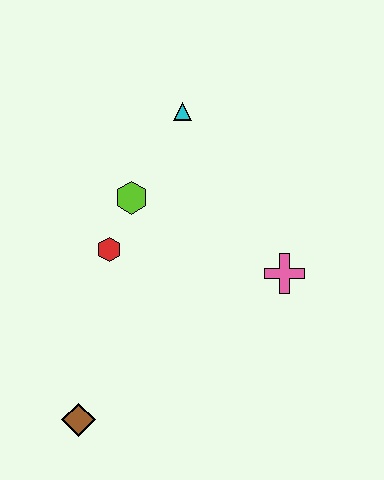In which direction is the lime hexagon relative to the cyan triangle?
The lime hexagon is below the cyan triangle.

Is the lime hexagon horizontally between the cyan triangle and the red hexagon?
Yes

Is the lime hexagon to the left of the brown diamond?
No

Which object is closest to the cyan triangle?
The lime hexagon is closest to the cyan triangle.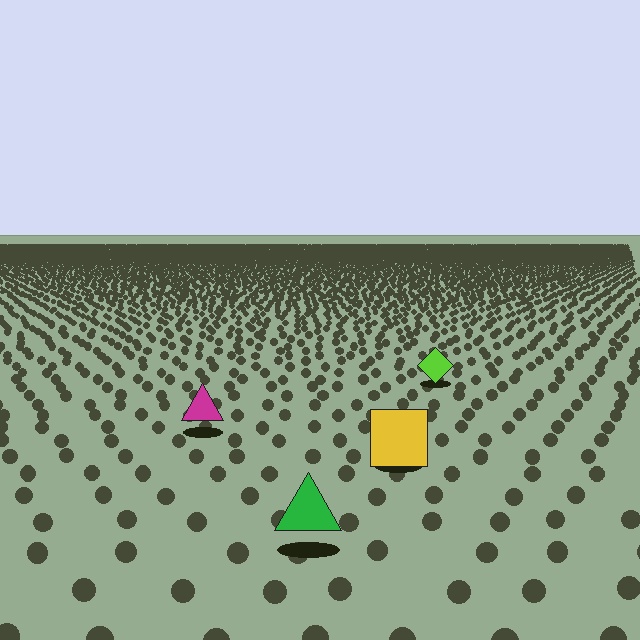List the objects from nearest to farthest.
From nearest to farthest: the green triangle, the yellow square, the magenta triangle, the lime diamond.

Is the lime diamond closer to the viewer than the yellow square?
No. The yellow square is closer — you can tell from the texture gradient: the ground texture is coarser near it.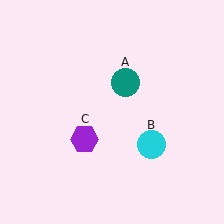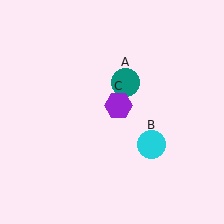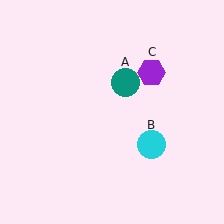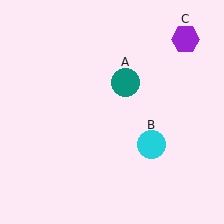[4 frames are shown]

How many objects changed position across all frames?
1 object changed position: purple hexagon (object C).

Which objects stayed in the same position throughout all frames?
Teal circle (object A) and cyan circle (object B) remained stationary.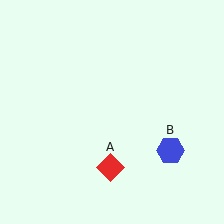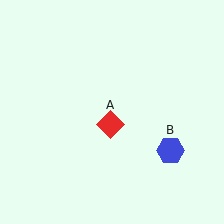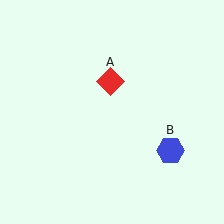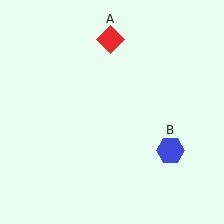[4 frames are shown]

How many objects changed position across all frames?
1 object changed position: red diamond (object A).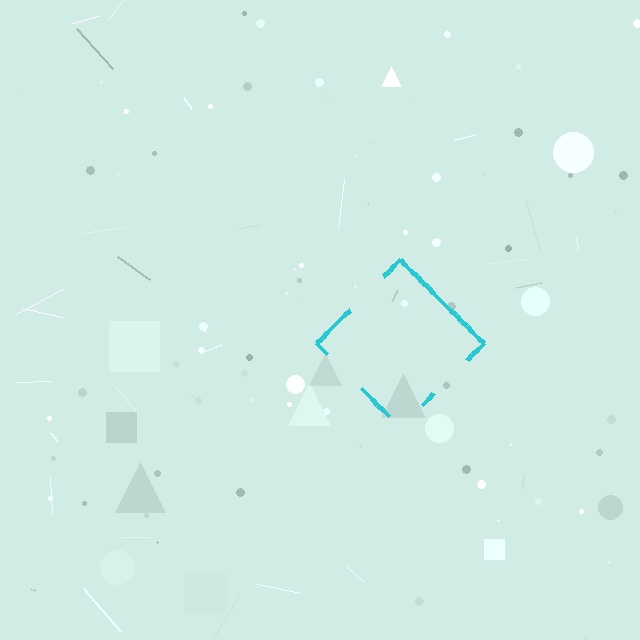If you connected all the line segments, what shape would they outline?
They would outline a diamond.